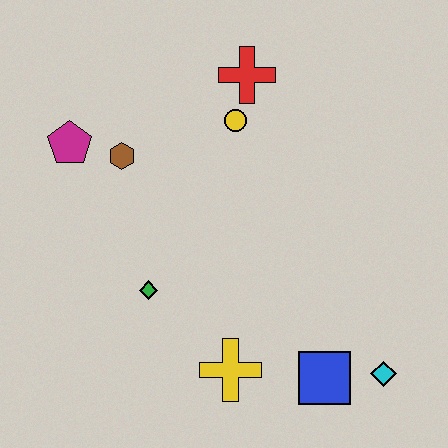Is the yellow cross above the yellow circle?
No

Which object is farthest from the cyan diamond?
The magenta pentagon is farthest from the cyan diamond.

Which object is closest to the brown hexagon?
The magenta pentagon is closest to the brown hexagon.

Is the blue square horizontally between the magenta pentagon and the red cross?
No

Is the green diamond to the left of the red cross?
Yes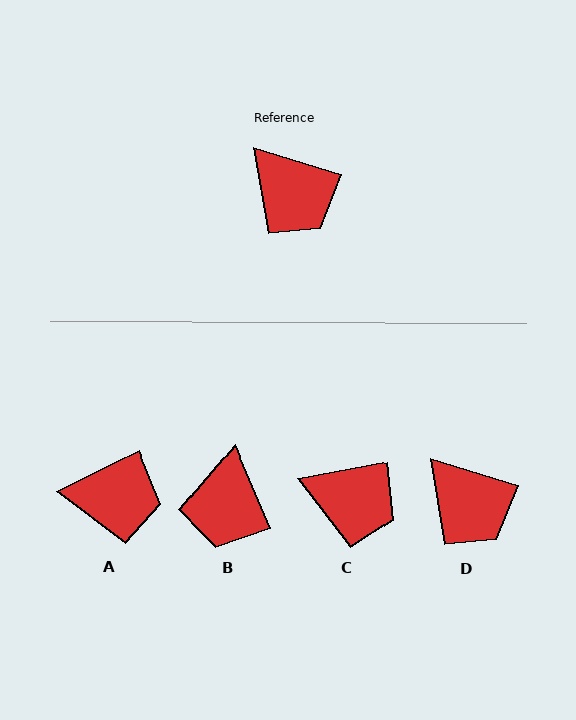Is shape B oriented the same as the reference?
No, it is off by about 50 degrees.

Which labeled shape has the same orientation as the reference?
D.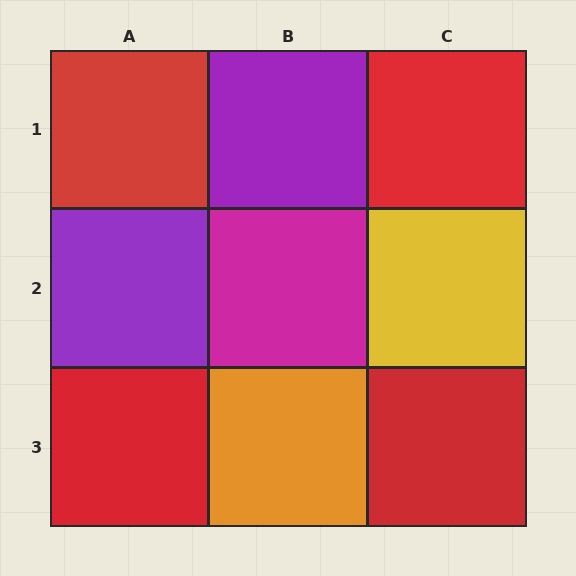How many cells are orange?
1 cell is orange.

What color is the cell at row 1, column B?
Purple.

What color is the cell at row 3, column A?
Red.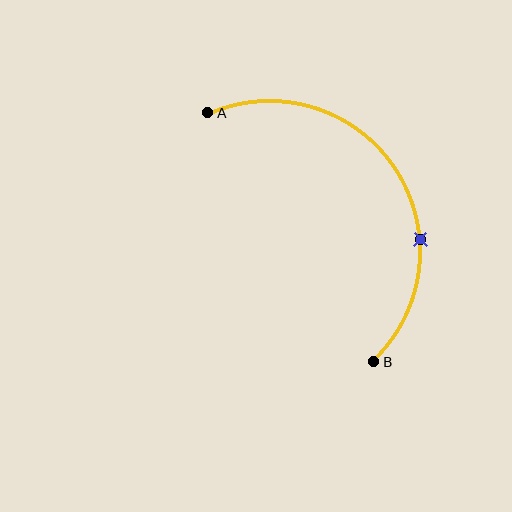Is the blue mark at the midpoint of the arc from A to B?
No. The blue mark lies on the arc but is closer to endpoint B. The arc midpoint would be at the point on the curve equidistant along the arc from both A and B.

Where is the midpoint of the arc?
The arc midpoint is the point on the curve farthest from the straight line joining A and B. It sits above and to the right of that line.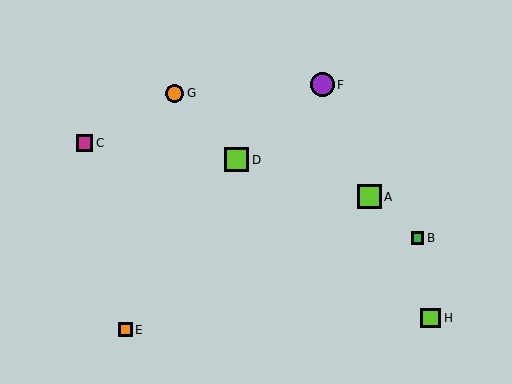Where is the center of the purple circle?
The center of the purple circle is at (322, 85).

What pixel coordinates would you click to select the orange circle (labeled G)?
Click at (175, 93) to select the orange circle G.